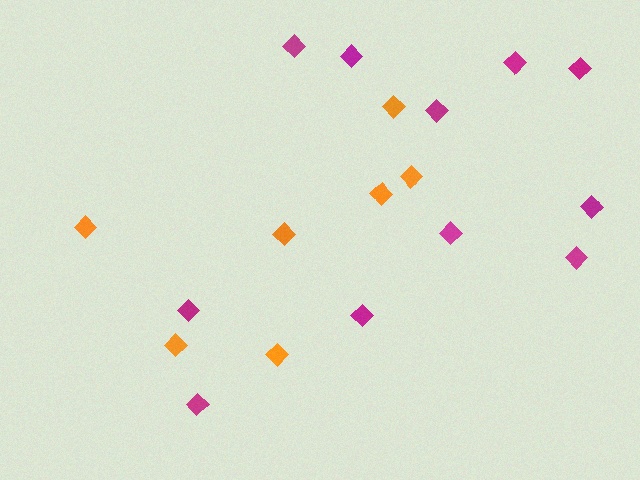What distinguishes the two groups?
There are 2 groups: one group of magenta diamonds (11) and one group of orange diamonds (7).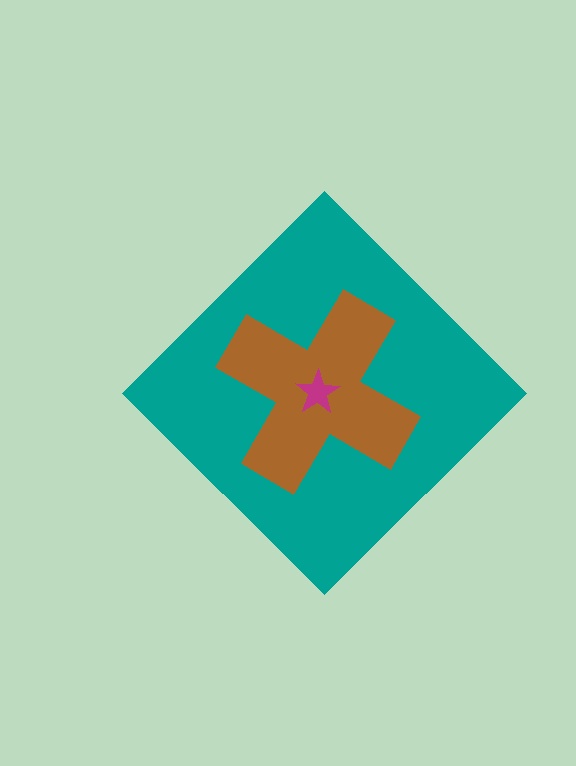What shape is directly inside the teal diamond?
The brown cross.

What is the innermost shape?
The magenta star.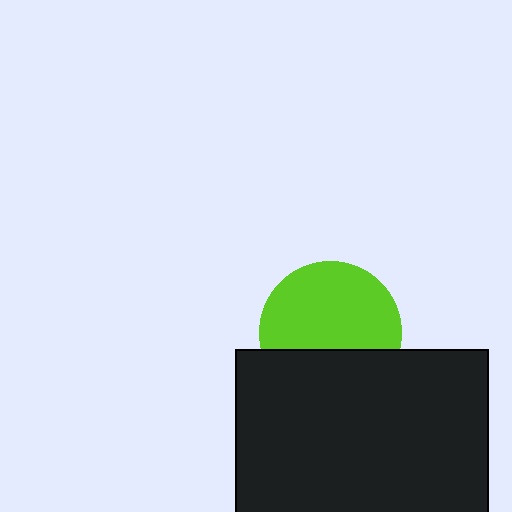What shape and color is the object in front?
The object in front is a black rectangle.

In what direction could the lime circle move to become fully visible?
The lime circle could move up. That would shift it out from behind the black rectangle entirely.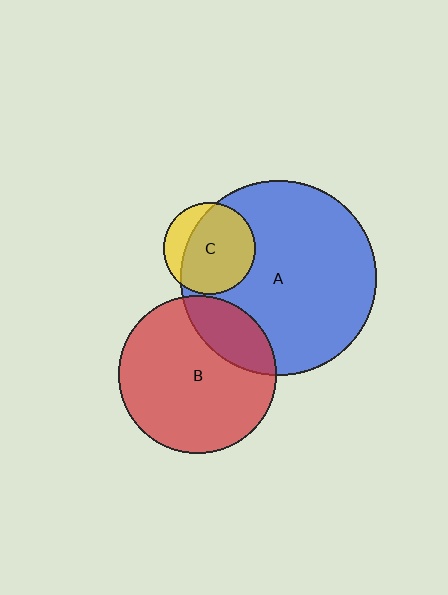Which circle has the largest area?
Circle A (blue).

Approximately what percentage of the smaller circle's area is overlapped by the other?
Approximately 20%.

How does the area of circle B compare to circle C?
Approximately 2.9 times.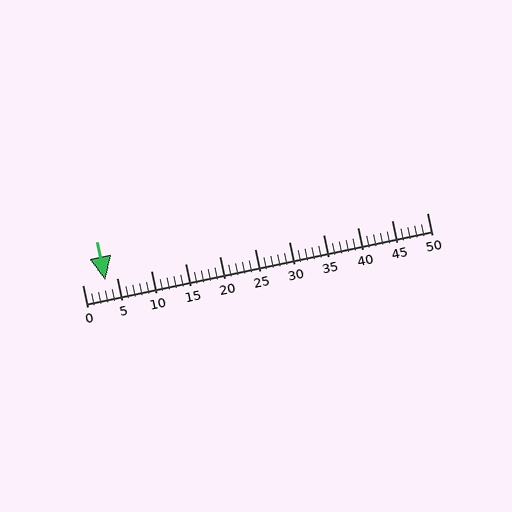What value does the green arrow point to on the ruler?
The green arrow points to approximately 3.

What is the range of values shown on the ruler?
The ruler shows values from 0 to 50.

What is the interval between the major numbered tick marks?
The major tick marks are spaced 5 units apart.